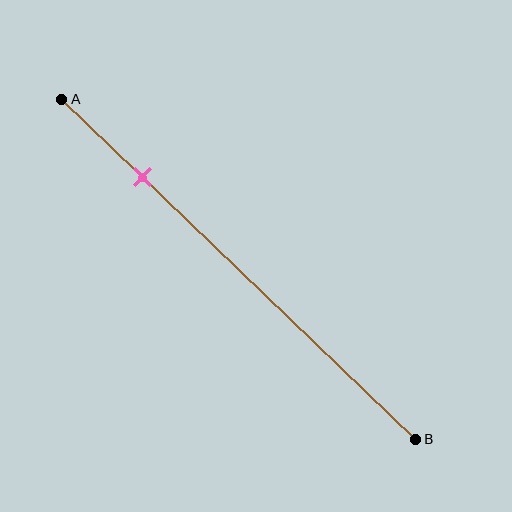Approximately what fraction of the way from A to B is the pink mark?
The pink mark is approximately 25% of the way from A to B.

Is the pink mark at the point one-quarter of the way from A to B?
Yes, the mark is approximately at the one-quarter point.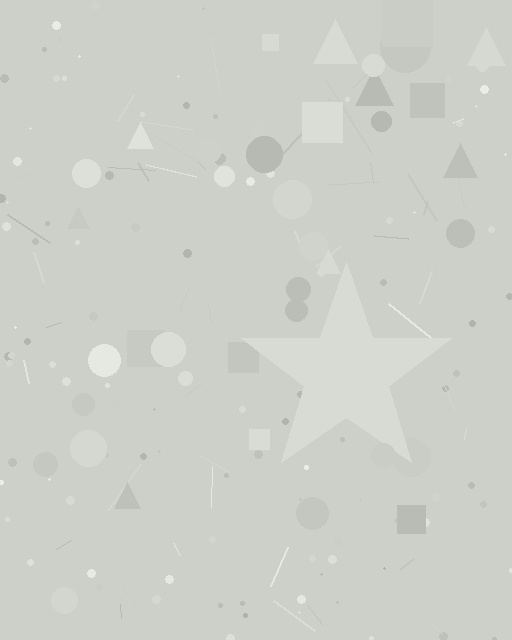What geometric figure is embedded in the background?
A star is embedded in the background.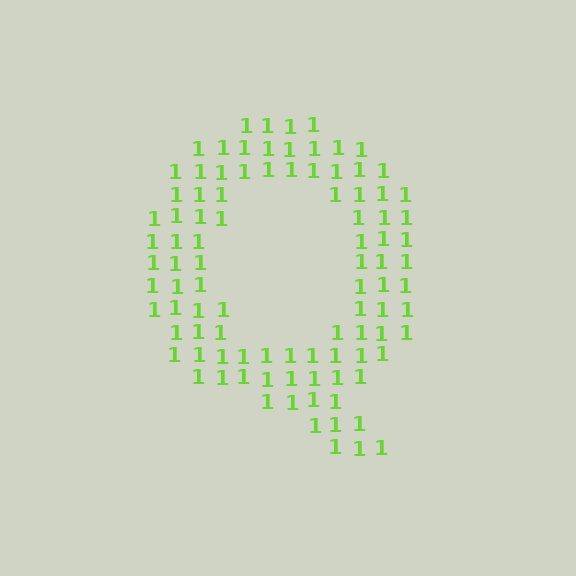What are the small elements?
The small elements are digit 1's.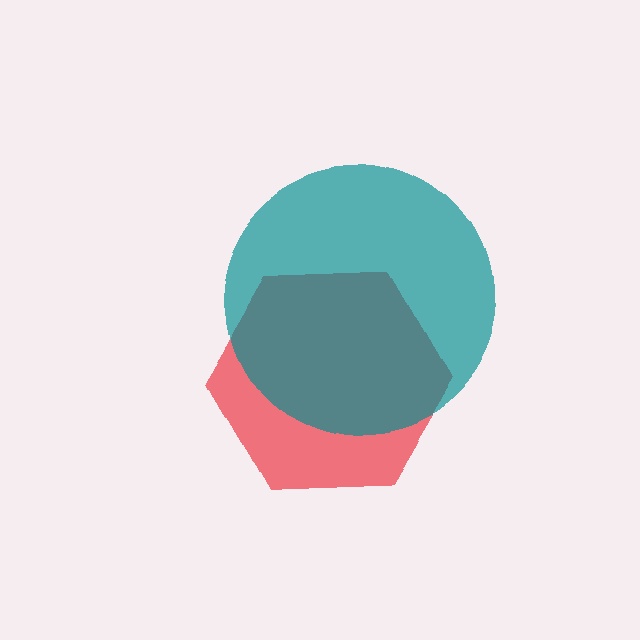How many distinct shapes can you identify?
There are 2 distinct shapes: a red hexagon, a teal circle.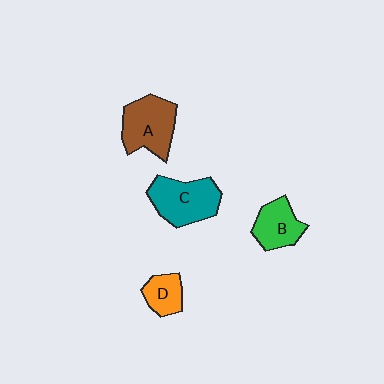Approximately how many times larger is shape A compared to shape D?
Approximately 1.9 times.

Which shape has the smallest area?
Shape D (orange).